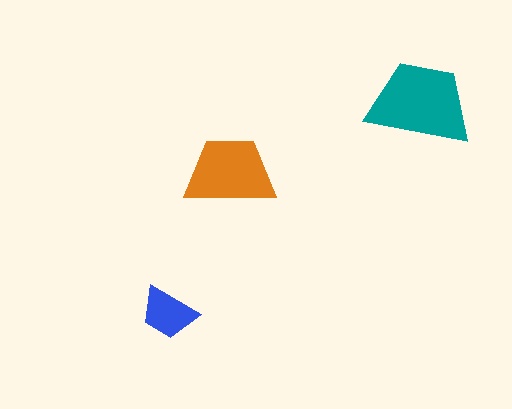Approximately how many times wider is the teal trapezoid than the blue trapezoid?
About 2 times wider.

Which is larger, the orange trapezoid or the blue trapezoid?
The orange one.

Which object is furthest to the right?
The teal trapezoid is rightmost.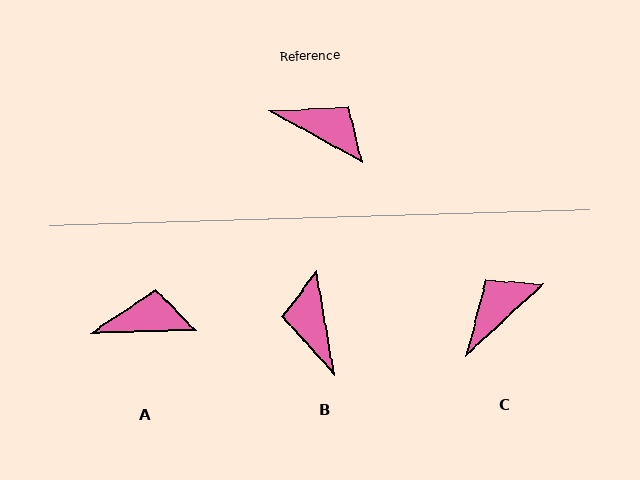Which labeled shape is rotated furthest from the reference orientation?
B, about 129 degrees away.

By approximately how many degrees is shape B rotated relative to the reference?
Approximately 129 degrees counter-clockwise.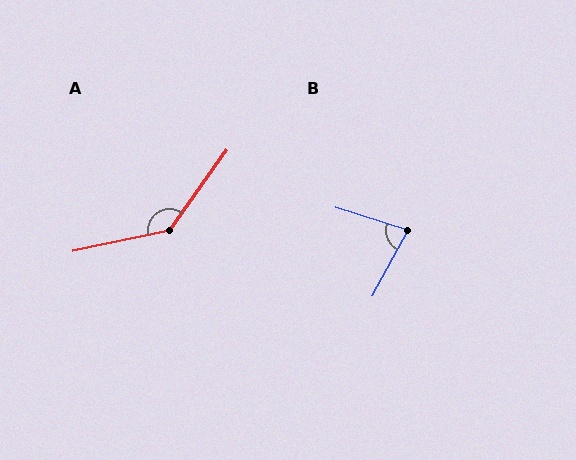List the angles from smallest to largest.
B (79°), A (138°).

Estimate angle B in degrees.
Approximately 79 degrees.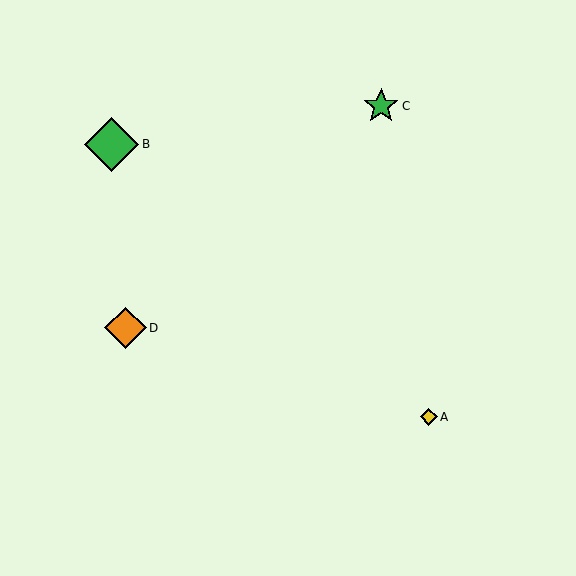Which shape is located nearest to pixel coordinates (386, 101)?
The green star (labeled C) at (381, 106) is nearest to that location.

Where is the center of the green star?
The center of the green star is at (381, 106).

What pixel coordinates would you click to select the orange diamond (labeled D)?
Click at (125, 328) to select the orange diamond D.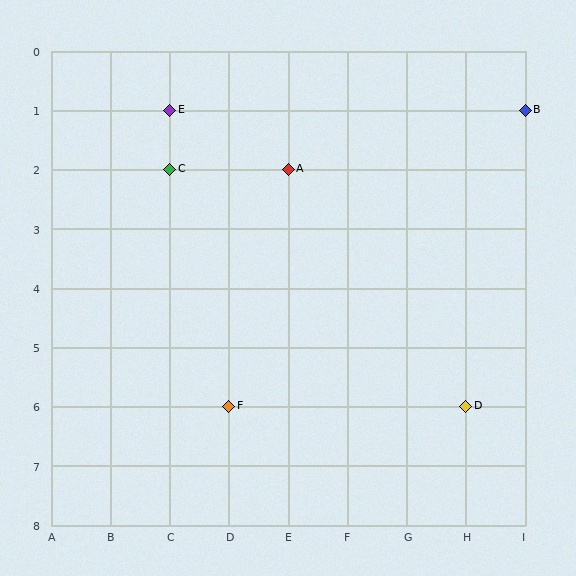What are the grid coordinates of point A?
Point A is at grid coordinates (E, 2).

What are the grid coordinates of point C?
Point C is at grid coordinates (C, 2).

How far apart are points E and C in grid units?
Points E and C are 1 row apart.